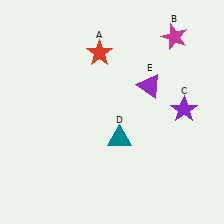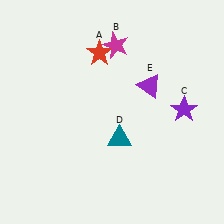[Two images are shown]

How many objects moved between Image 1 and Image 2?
1 object moved between the two images.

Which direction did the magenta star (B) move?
The magenta star (B) moved left.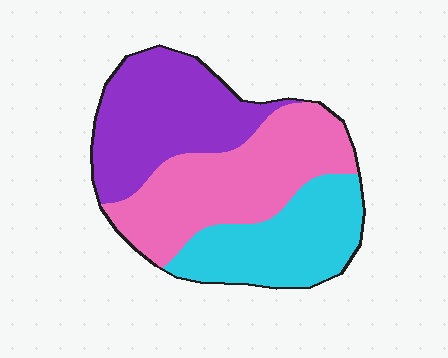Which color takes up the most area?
Pink, at roughly 40%.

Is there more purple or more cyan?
Purple.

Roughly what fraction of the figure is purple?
Purple takes up about one third (1/3) of the figure.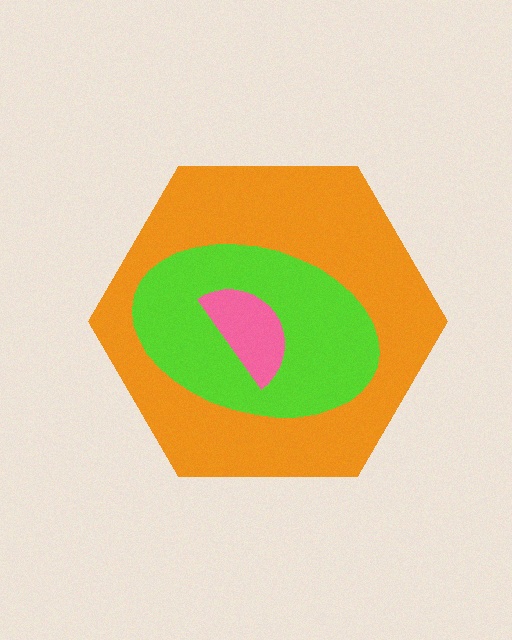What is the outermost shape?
The orange hexagon.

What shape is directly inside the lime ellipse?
The pink semicircle.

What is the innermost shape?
The pink semicircle.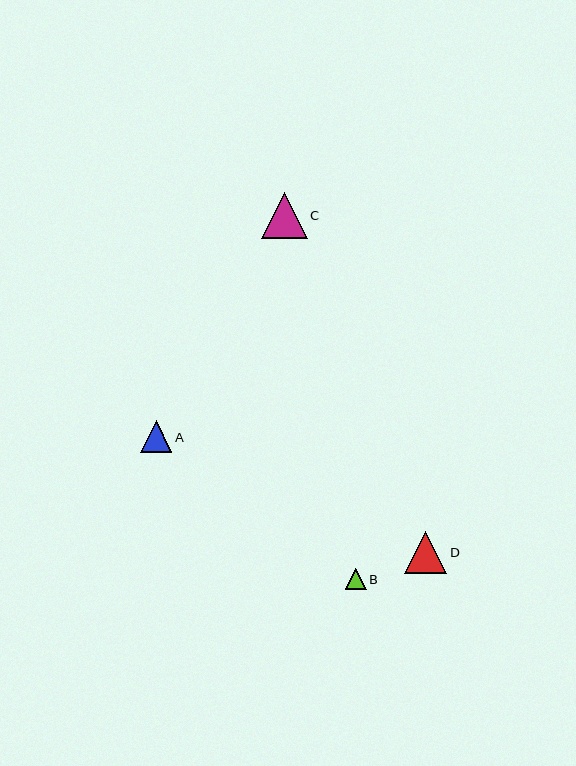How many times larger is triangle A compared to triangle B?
Triangle A is approximately 1.5 times the size of triangle B.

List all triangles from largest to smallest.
From largest to smallest: C, D, A, B.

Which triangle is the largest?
Triangle C is the largest with a size of approximately 46 pixels.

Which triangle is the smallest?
Triangle B is the smallest with a size of approximately 20 pixels.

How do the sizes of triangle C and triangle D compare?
Triangle C and triangle D are approximately the same size.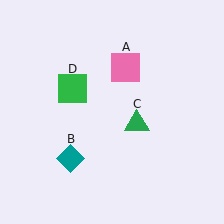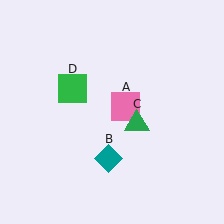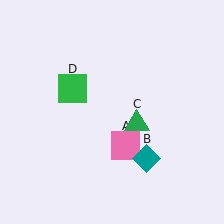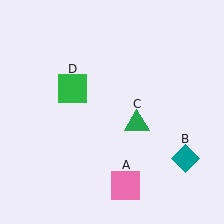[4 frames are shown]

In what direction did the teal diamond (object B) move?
The teal diamond (object B) moved right.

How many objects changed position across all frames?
2 objects changed position: pink square (object A), teal diamond (object B).